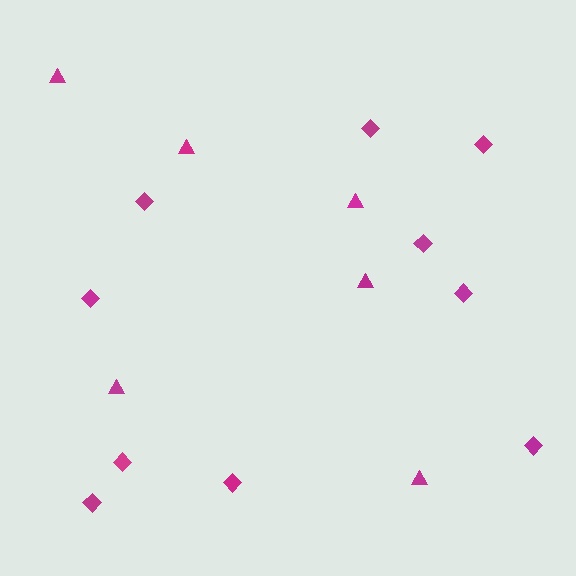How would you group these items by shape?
There are 2 groups: one group of triangles (6) and one group of diamonds (10).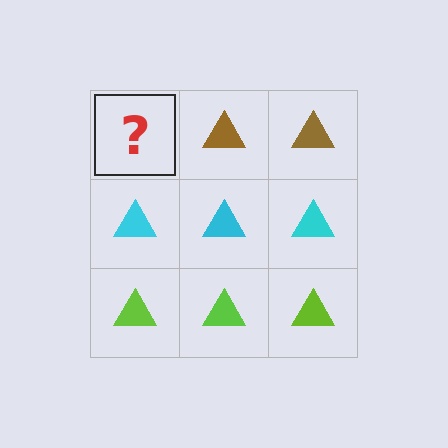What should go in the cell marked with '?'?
The missing cell should contain a brown triangle.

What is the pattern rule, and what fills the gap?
The rule is that each row has a consistent color. The gap should be filled with a brown triangle.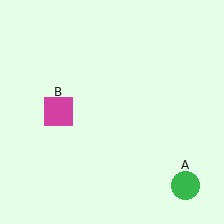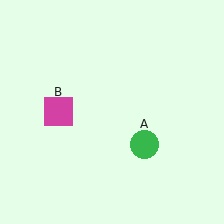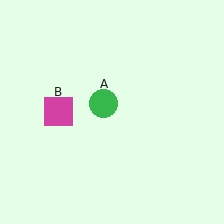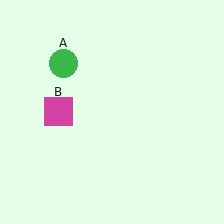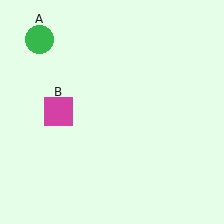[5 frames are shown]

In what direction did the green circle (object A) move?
The green circle (object A) moved up and to the left.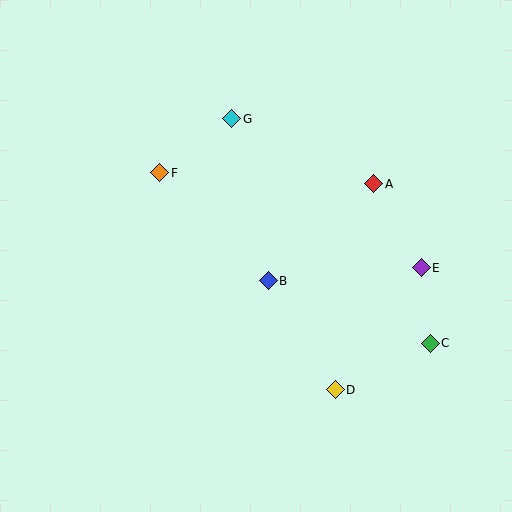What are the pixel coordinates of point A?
Point A is at (374, 184).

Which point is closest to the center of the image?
Point B at (268, 281) is closest to the center.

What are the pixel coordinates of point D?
Point D is at (335, 390).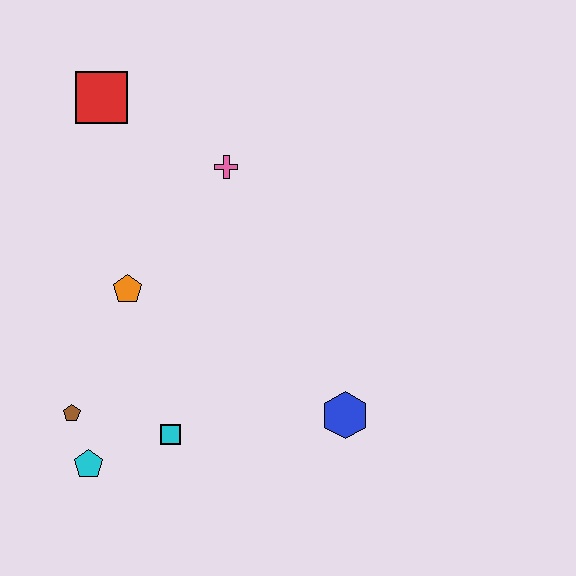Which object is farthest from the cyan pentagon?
The red square is farthest from the cyan pentagon.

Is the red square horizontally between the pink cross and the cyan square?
No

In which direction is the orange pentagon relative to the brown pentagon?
The orange pentagon is above the brown pentagon.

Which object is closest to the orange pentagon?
The brown pentagon is closest to the orange pentagon.